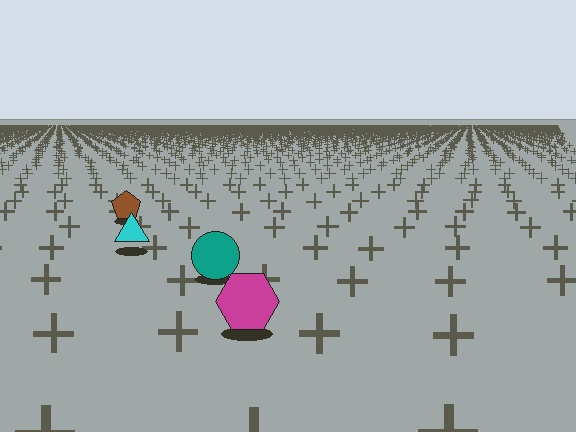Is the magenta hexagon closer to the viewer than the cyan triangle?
Yes. The magenta hexagon is closer — you can tell from the texture gradient: the ground texture is coarser near it.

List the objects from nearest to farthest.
From nearest to farthest: the magenta hexagon, the teal circle, the cyan triangle, the brown pentagon.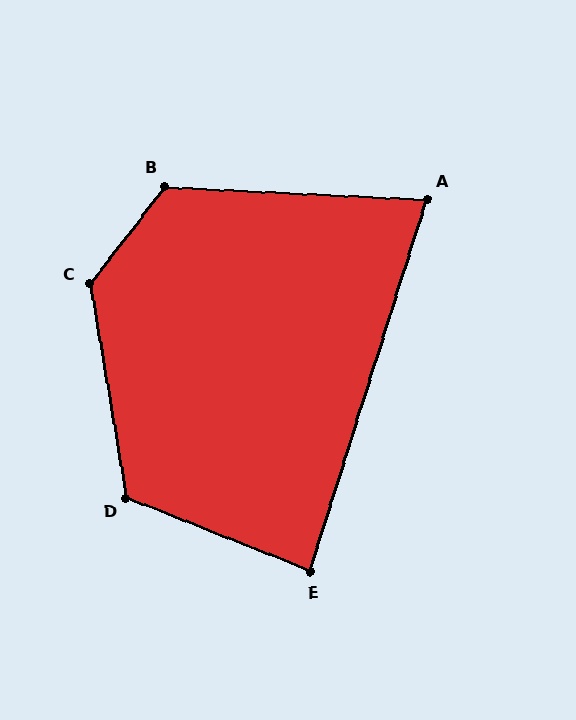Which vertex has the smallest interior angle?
A, at approximately 75 degrees.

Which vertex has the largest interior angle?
C, at approximately 132 degrees.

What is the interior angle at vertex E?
Approximately 86 degrees (approximately right).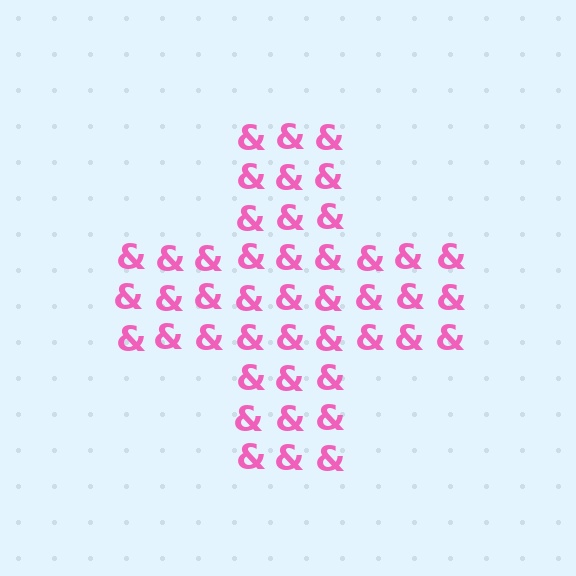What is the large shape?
The large shape is a cross.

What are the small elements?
The small elements are ampersands.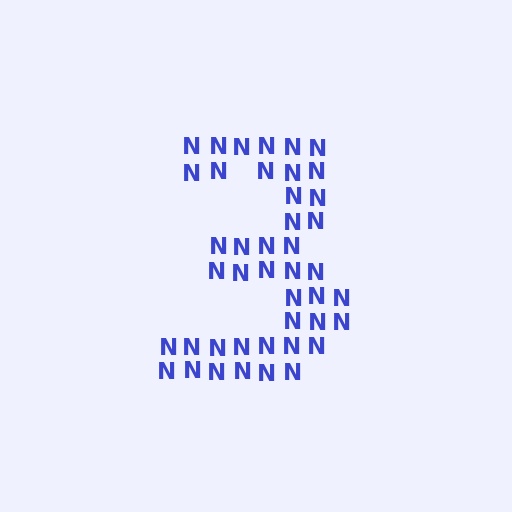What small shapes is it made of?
It is made of small letter N's.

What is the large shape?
The large shape is the digit 3.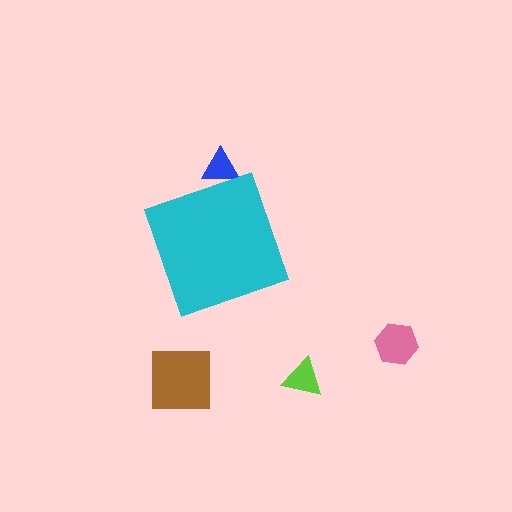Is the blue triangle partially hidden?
Yes, the blue triangle is partially hidden behind the cyan diamond.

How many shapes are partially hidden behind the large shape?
1 shape is partially hidden.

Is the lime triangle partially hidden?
No, the lime triangle is fully visible.